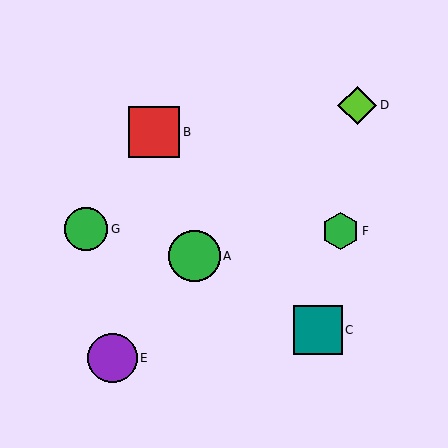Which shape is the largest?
The green circle (labeled A) is the largest.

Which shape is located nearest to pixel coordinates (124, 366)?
The purple circle (labeled E) at (113, 358) is nearest to that location.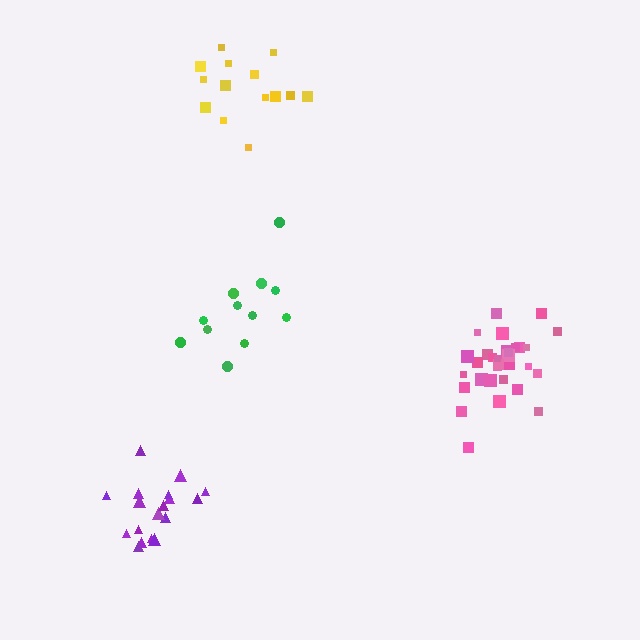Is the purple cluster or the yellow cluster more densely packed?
Purple.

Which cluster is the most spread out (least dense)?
Green.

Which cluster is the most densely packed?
Pink.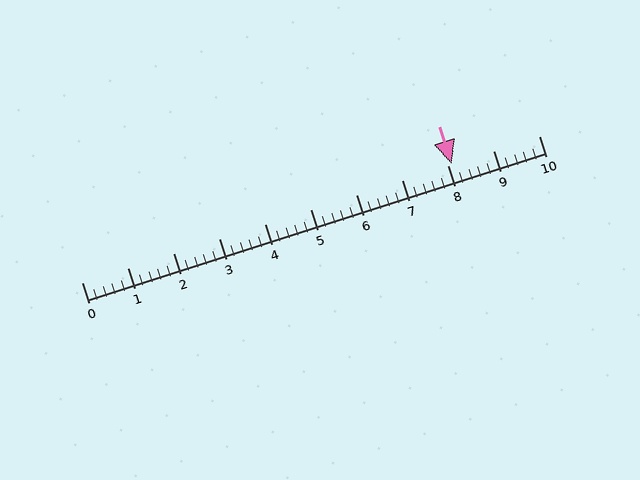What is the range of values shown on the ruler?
The ruler shows values from 0 to 10.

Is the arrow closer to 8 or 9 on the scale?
The arrow is closer to 8.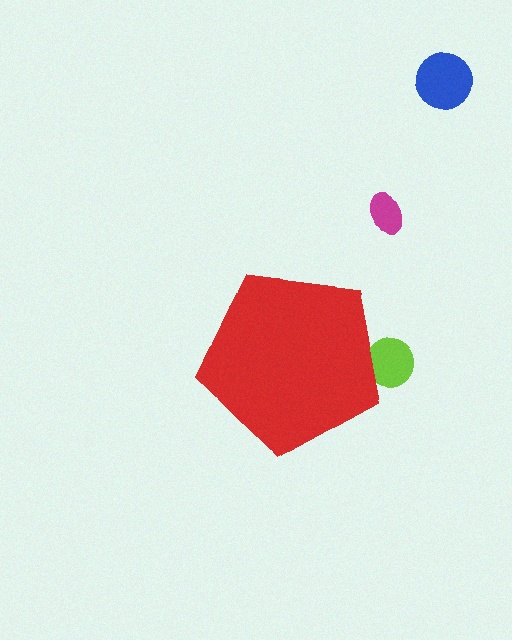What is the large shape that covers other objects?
A red pentagon.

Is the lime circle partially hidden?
Yes, the lime circle is partially hidden behind the red pentagon.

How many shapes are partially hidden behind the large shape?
1 shape is partially hidden.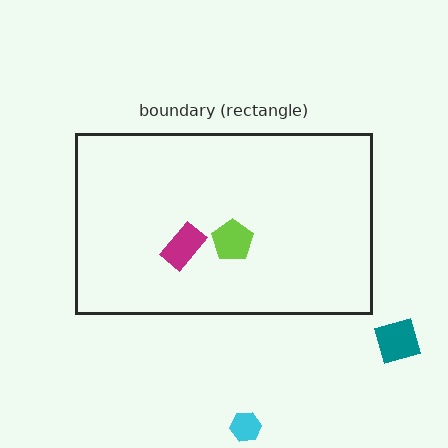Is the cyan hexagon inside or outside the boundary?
Outside.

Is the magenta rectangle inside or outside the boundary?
Inside.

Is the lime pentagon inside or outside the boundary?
Inside.